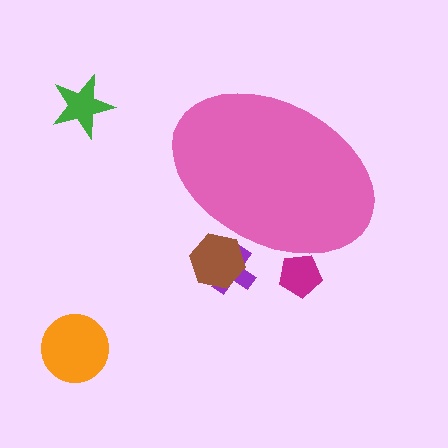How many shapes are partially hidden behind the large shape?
3 shapes are partially hidden.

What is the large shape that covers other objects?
A pink ellipse.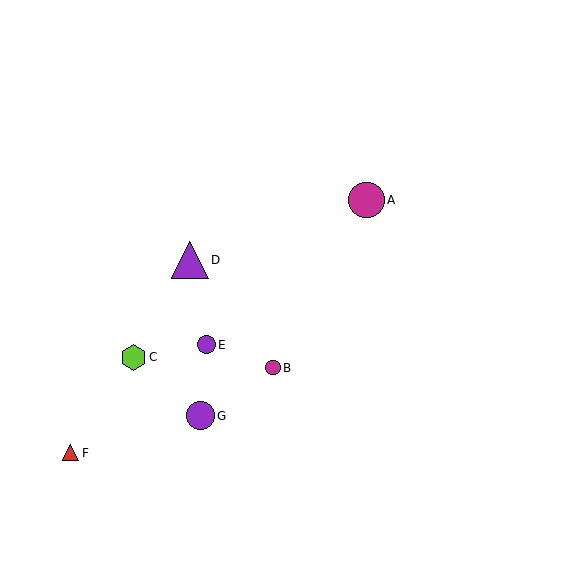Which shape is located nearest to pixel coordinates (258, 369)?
The magenta circle (labeled B) at (273, 368) is nearest to that location.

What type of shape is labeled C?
Shape C is a lime hexagon.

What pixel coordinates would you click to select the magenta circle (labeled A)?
Click at (366, 200) to select the magenta circle A.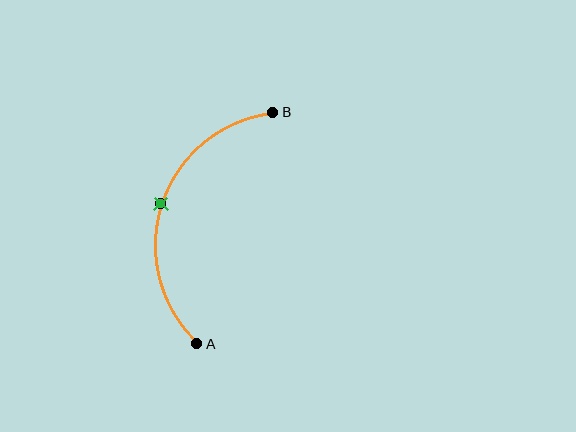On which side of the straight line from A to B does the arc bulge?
The arc bulges to the left of the straight line connecting A and B.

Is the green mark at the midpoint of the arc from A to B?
Yes. The green mark lies on the arc at equal arc-length from both A and B — it is the arc midpoint.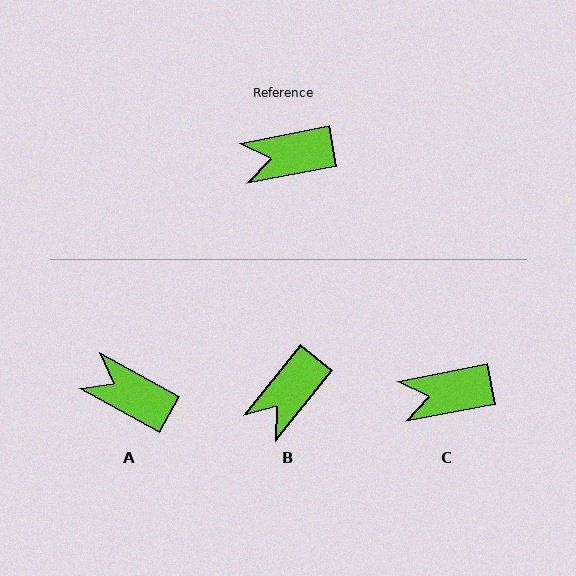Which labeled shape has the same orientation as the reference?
C.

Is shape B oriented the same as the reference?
No, it is off by about 40 degrees.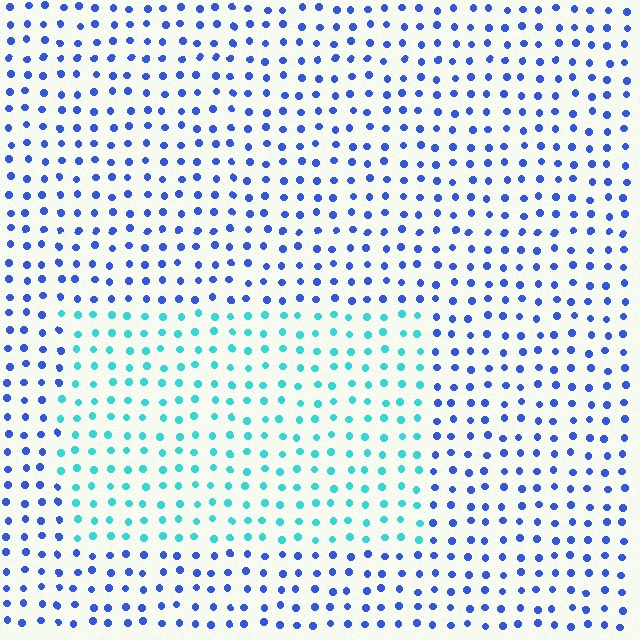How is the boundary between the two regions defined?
The boundary is defined purely by a slight shift in hue (about 49 degrees). Spacing, size, and orientation are identical on both sides.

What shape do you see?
I see a rectangle.